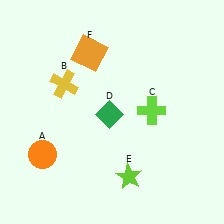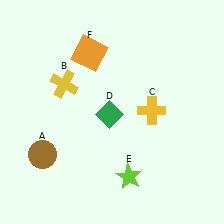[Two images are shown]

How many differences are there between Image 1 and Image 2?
There are 2 differences between the two images.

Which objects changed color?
A changed from orange to brown. C changed from lime to yellow.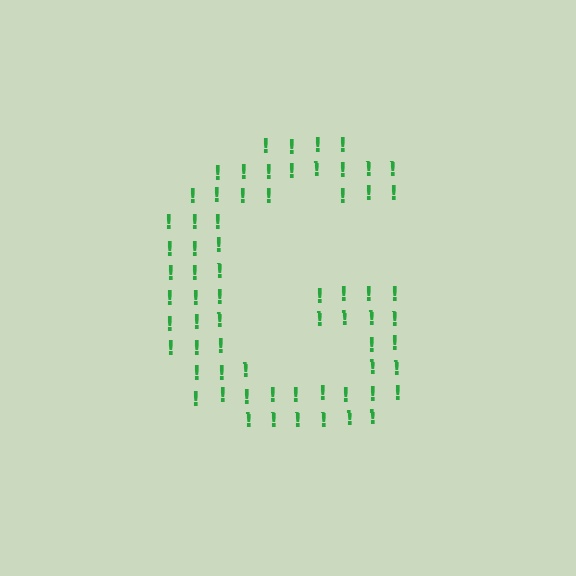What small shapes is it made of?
It is made of small exclamation marks.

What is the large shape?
The large shape is the letter G.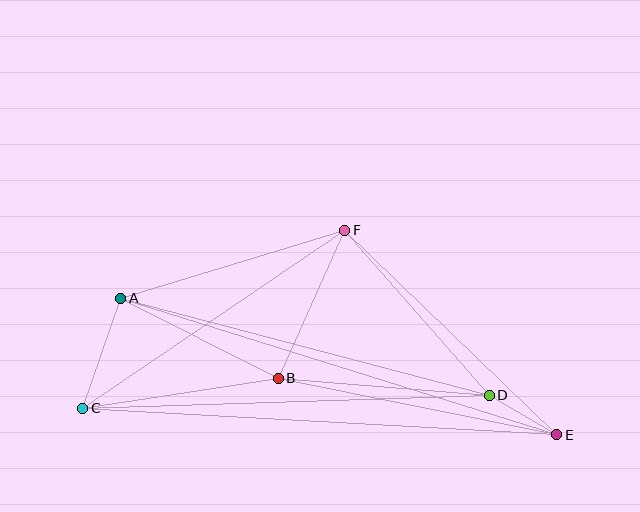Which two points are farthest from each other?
Points C and E are farthest from each other.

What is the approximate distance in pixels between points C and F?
The distance between C and F is approximately 317 pixels.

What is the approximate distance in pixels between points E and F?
The distance between E and F is approximately 295 pixels.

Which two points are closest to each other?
Points D and E are closest to each other.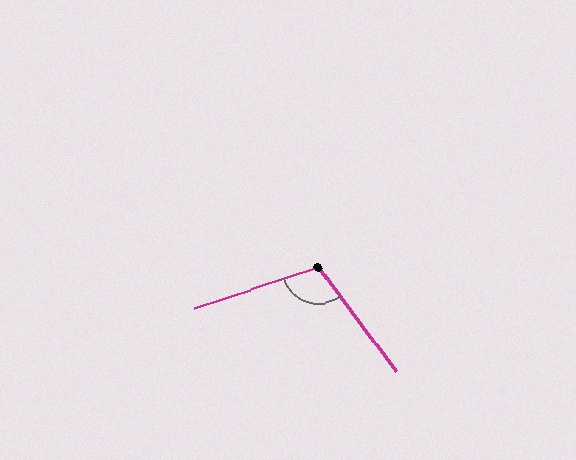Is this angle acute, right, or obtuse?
It is obtuse.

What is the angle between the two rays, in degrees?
Approximately 108 degrees.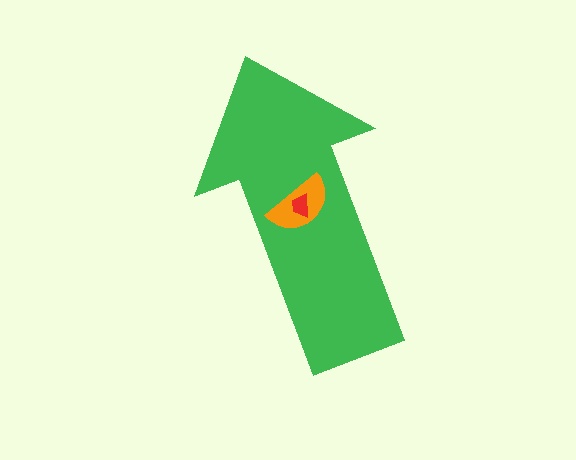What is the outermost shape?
The green arrow.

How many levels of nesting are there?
3.